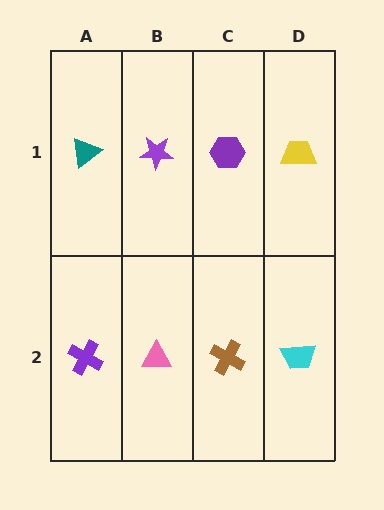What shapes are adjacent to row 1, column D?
A cyan trapezoid (row 2, column D), a purple hexagon (row 1, column C).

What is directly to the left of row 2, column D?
A brown cross.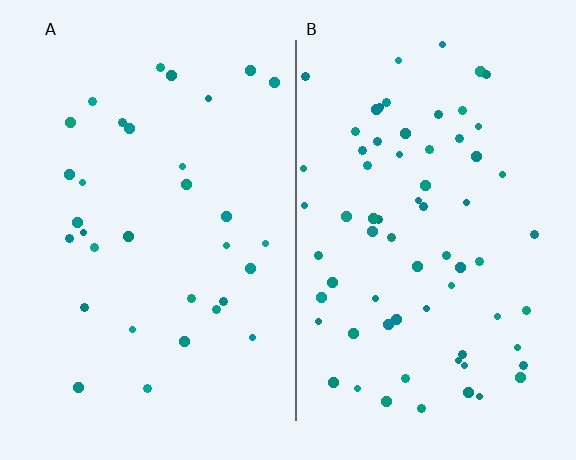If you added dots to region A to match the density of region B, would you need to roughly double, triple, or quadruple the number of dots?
Approximately double.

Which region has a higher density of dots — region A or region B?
B (the right).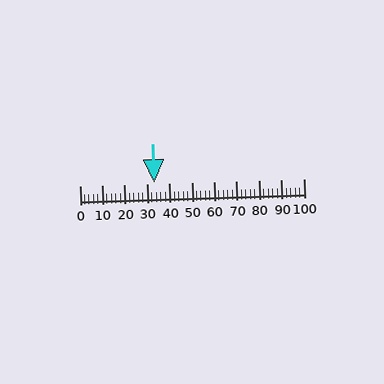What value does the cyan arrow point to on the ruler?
The cyan arrow points to approximately 33.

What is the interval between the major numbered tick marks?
The major tick marks are spaced 10 units apart.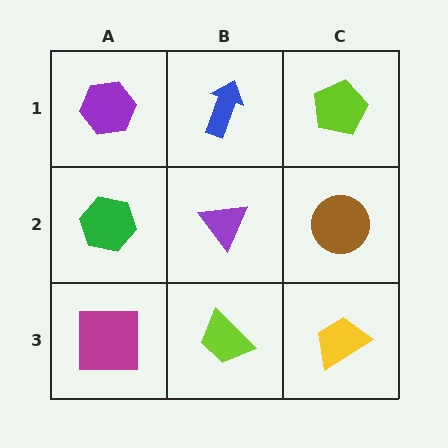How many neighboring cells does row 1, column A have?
2.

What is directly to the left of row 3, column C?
A lime trapezoid.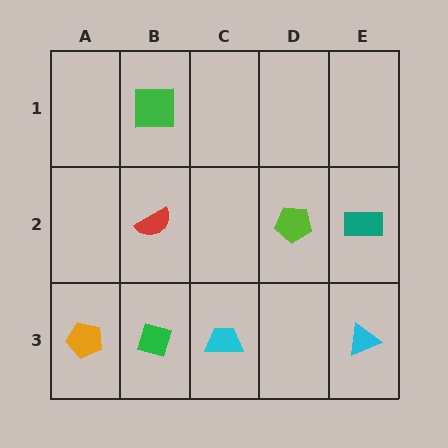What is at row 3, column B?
A green diamond.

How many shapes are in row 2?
3 shapes.